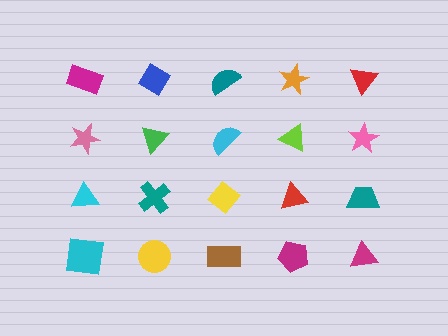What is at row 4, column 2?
A yellow circle.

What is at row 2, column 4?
A lime triangle.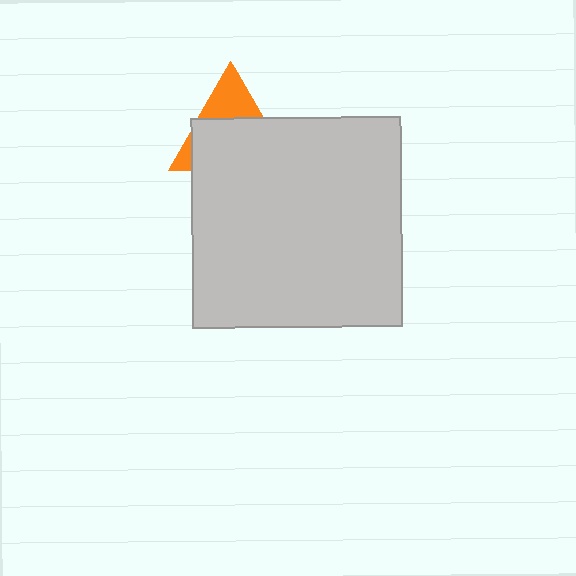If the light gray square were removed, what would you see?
You would see the complete orange triangle.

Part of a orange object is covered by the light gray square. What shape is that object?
It is a triangle.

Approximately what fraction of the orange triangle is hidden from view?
Roughly 66% of the orange triangle is hidden behind the light gray square.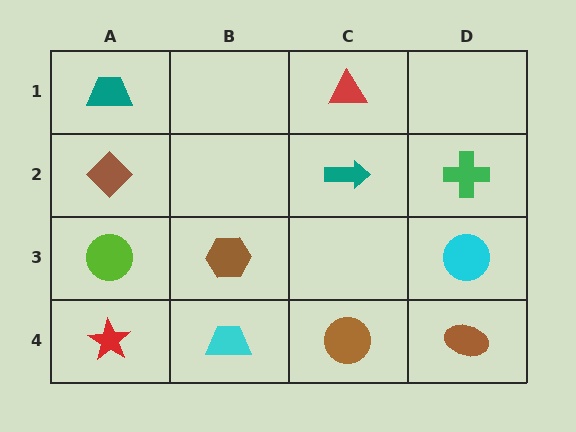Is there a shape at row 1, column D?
No, that cell is empty.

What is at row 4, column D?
A brown ellipse.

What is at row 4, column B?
A cyan trapezoid.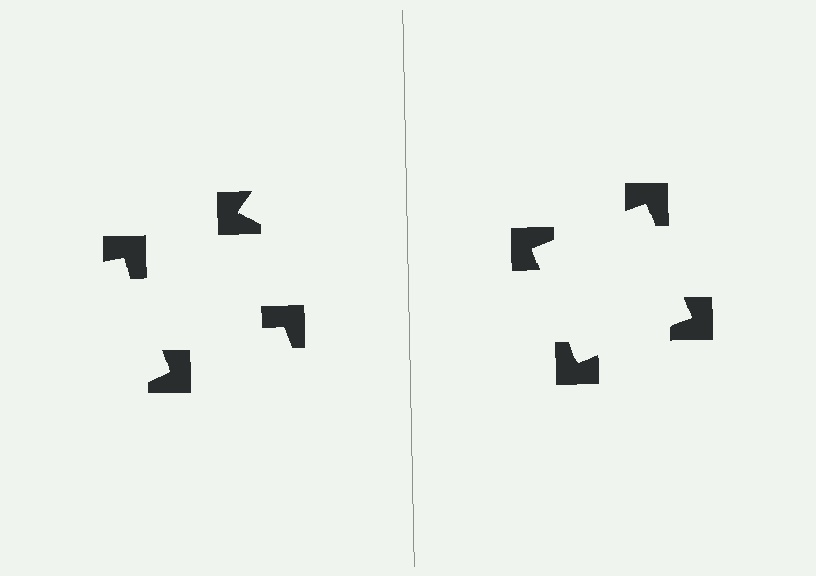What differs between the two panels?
The notched squares are positioned identically on both sides; only the wedge orientations differ. On the right they align to a square; on the left they are misaligned.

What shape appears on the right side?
An illusory square.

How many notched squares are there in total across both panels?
8 — 4 on each side.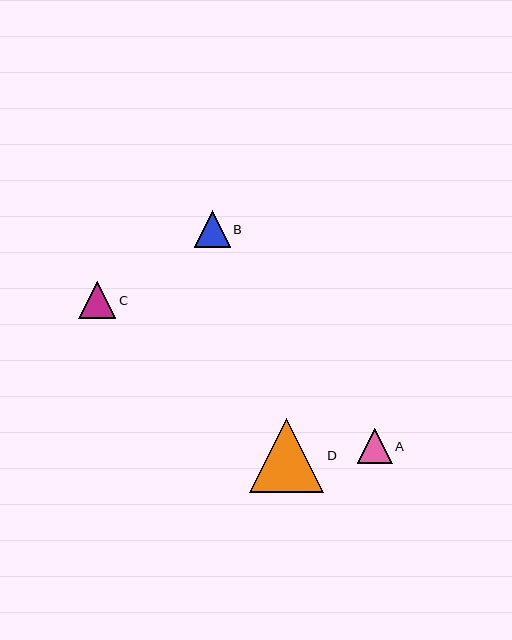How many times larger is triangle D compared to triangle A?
Triangle D is approximately 2.1 times the size of triangle A.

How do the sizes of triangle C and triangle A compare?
Triangle C and triangle A are approximately the same size.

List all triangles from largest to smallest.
From largest to smallest: D, C, B, A.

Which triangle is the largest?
Triangle D is the largest with a size of approximately 74 pixels.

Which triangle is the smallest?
Triangle A is the smallest with a size of approximately 35 pixels.